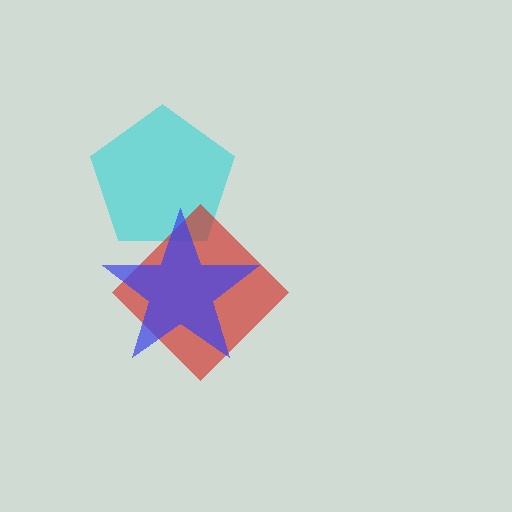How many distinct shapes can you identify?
There are 3 distinct shapes: a cyan pentagon, a red diamond, a blue star.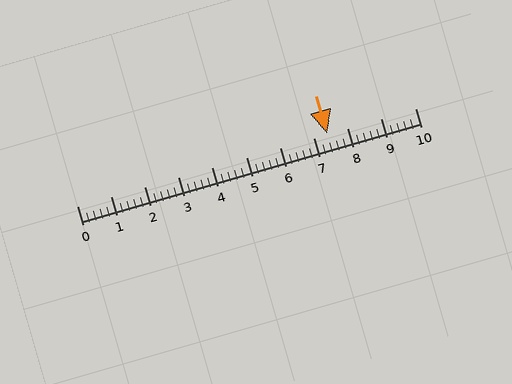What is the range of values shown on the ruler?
The ruler shows values from 0 to 10.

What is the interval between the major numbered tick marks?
The major tick marks are spaced 1 units apart.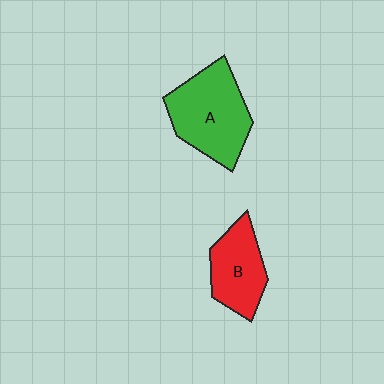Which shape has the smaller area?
Shape B (red).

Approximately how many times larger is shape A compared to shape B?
Approximately 1.5 times.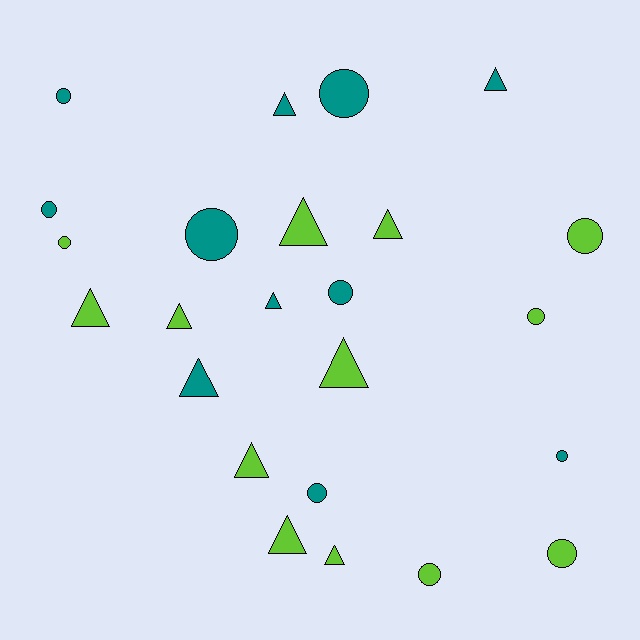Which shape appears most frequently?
Circle, with 12 objects.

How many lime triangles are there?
There are 8 lime triangles.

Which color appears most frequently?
Lime, with 13 objects.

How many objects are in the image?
There are 24 objects.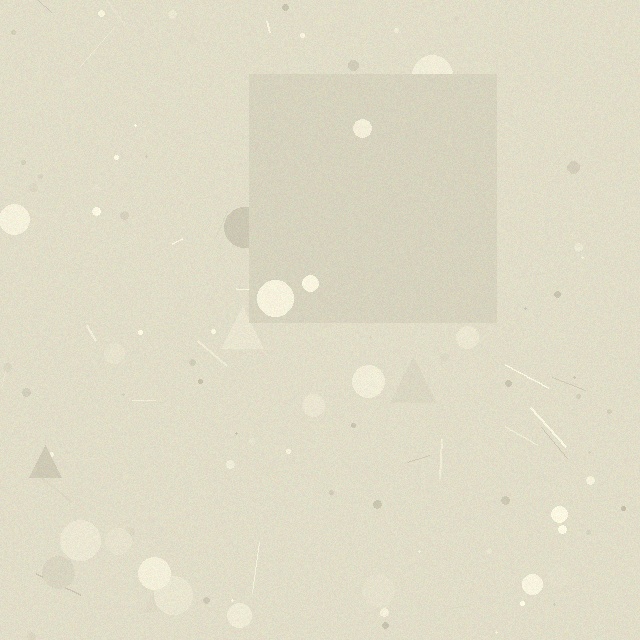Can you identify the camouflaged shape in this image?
The camouflaged shape is a square.